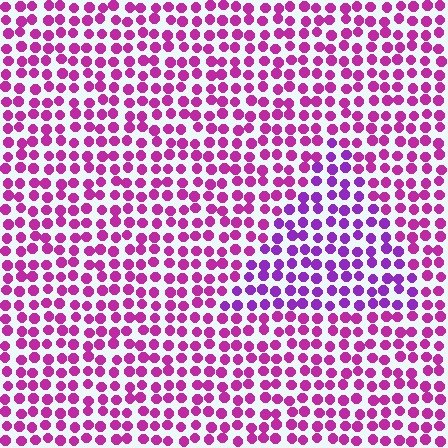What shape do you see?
I see a triangle.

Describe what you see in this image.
The image is filled with small magenta elements in a uniform arrangement. A triangle-shaped region is visible where the elements are tinted to a slightly different hue, forming a subtle color boundary.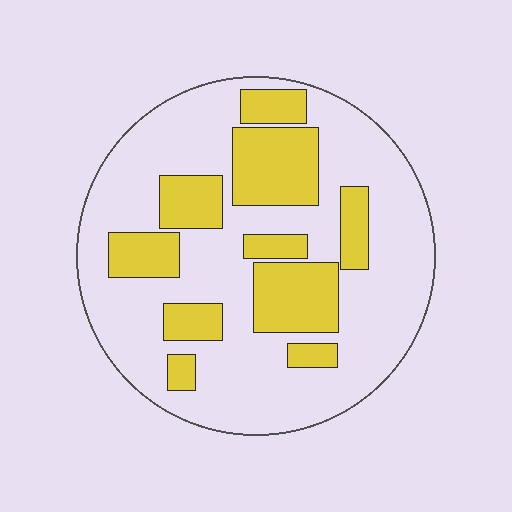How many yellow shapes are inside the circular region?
10.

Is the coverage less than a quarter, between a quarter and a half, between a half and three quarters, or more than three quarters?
Between a quarter and a half.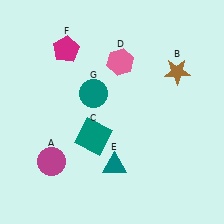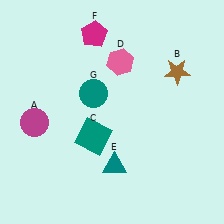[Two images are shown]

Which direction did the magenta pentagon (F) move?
The magenta pentagon (F) moved right.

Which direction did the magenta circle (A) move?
The magenta circle (A) moved up.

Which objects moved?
The objects that moved are: the magenta circle (A), the magenta pentagon (F).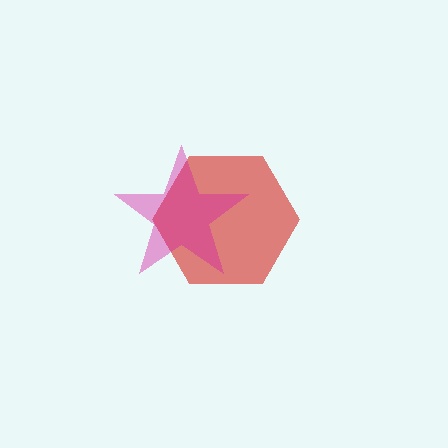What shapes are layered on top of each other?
The layered shapes are: a red hexagon, a magenta star.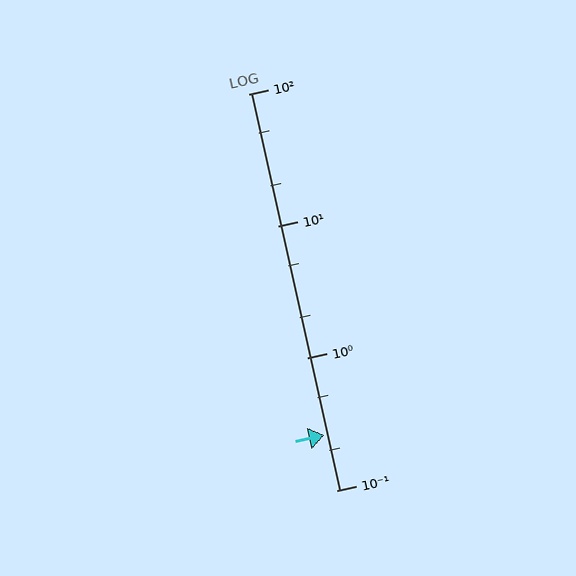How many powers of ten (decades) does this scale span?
The scale spans 3 decades, from 0.1 to 100.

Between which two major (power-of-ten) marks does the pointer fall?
The pointer is between 0.1 and 1.